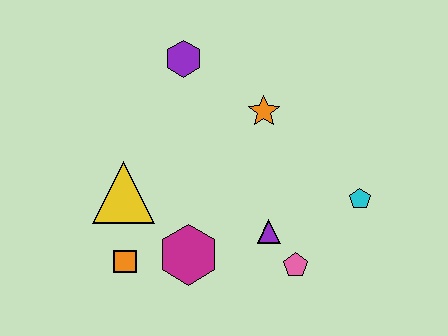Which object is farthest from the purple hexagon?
The pink pentagon is farthest from the purple hexagon.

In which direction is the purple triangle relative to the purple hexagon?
The purple triangle is below the purple hexagon.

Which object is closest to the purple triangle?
The pink pentagon is closest to the purple triangle.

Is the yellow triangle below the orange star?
Yes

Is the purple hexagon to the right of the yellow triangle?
Yes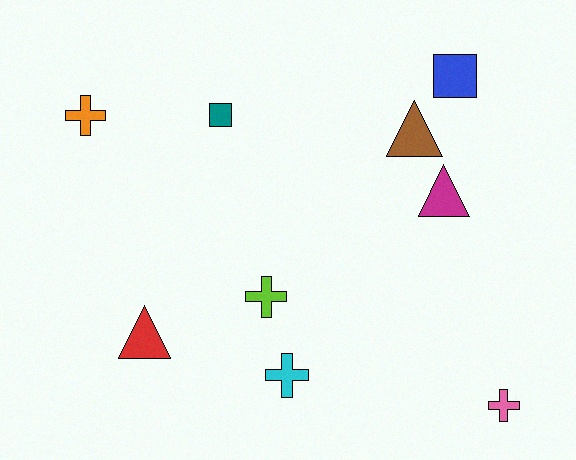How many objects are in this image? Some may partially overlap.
There are 9 objects.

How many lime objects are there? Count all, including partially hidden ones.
There is 1 lime object.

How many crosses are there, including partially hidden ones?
There are 4 crosses.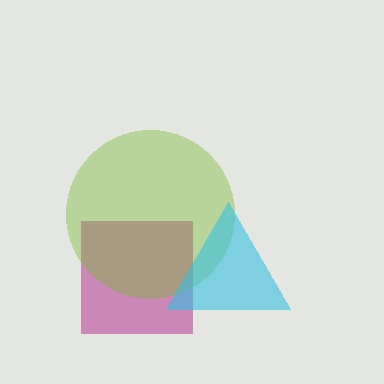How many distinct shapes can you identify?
There are 3 distinct shapes: a magenta square, a lime circle, a cyan triangle.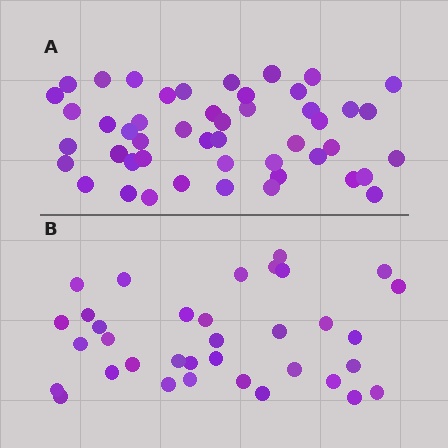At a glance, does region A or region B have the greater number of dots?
Region A (the top region) has more dots.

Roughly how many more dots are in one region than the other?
Region A has approximately 15 more dots than region B.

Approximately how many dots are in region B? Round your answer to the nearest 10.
About 40 dots. (The exact count is 35, which rounds to 40.)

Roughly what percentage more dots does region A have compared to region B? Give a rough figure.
About 35% more.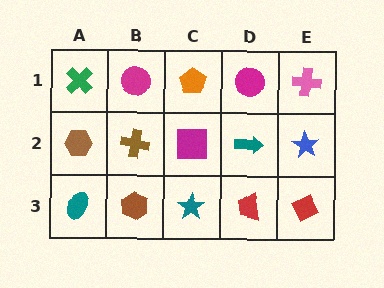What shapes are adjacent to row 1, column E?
A blue star (row 2, column E), a magenta circle (row 1, column D).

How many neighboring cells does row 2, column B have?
4.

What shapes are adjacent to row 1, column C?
A magenta square (row 2, column C), a magenta circle (row 1, column B), a magenta circle (row 1, column D).